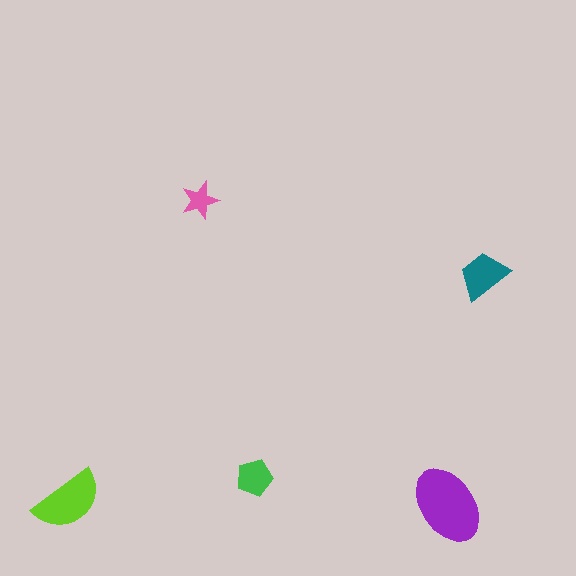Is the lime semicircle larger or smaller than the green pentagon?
Larger.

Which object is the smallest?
The pink star.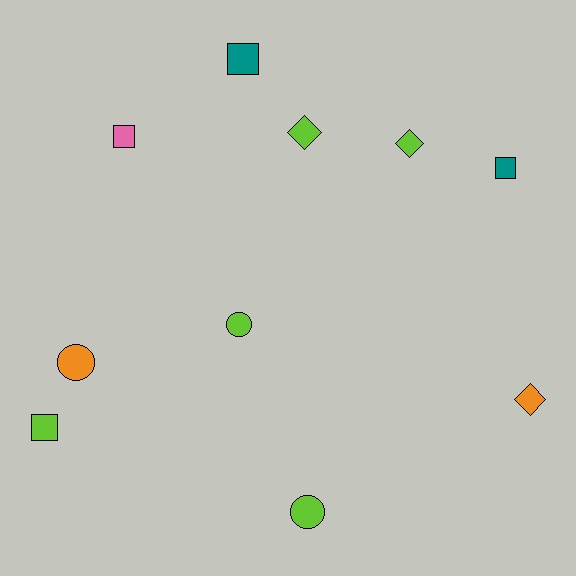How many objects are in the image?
There are 10 objects.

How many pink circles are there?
There are no pink circles.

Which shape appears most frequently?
Square, with 4 objects.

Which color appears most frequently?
Lime, with 5 objects.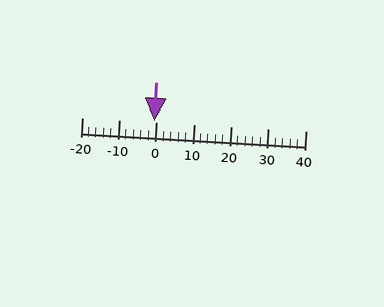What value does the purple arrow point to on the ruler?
The purple arrow points to approximately 0.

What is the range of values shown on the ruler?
The ruler shows values from -20 to 40.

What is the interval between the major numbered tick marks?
The major tick marks are spaced 10 units apart.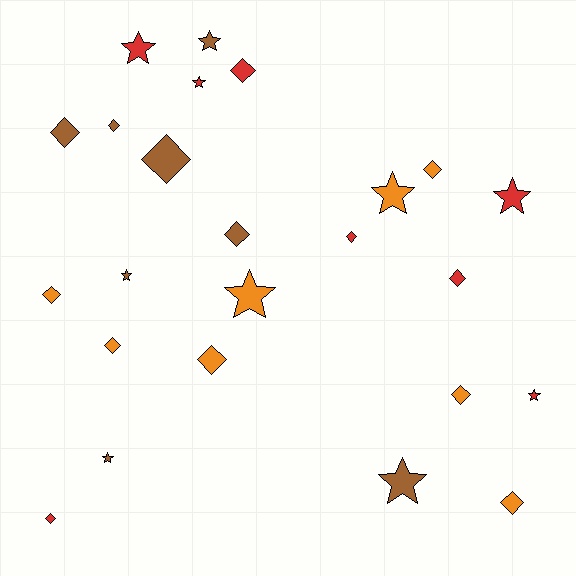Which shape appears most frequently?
Diamond, with 14 objects.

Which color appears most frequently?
Orange, with 8 objects.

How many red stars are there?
There are 4 red stars.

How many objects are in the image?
There are 24 objects.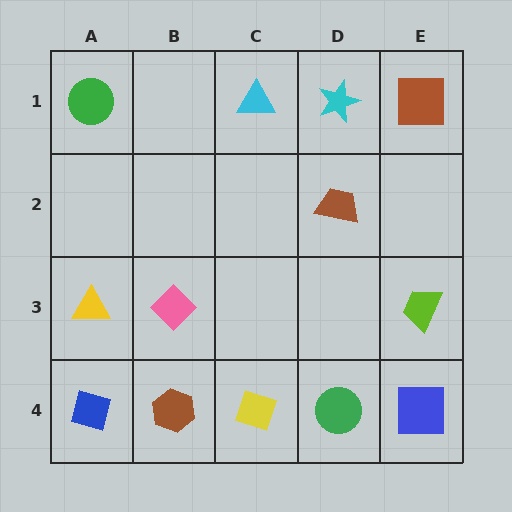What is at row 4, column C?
A yellow diamond.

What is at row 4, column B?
A brown hexagon.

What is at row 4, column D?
A green circle.